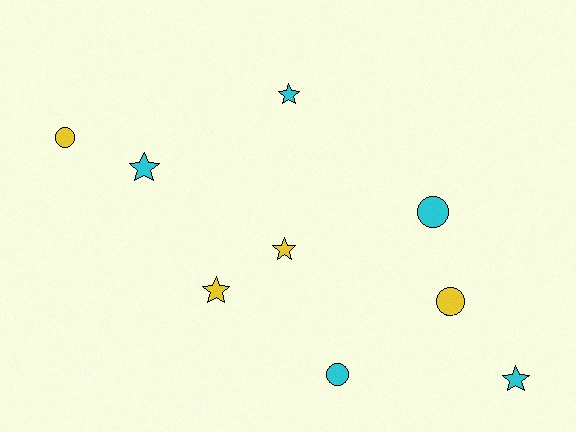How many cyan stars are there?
There are 3 cyan stars.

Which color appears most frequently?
Cyan, with 5 objects.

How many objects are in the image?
There are 9 objects.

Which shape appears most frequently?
Star, with 5 objects.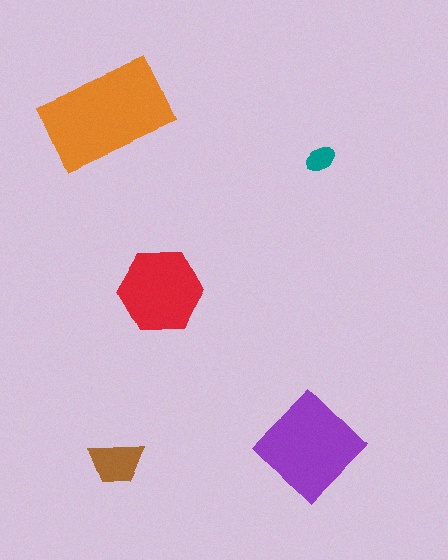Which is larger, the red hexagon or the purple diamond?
The purple diamond.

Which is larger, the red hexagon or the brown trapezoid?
The red hexagon.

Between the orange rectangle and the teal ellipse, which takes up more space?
The orange rectangle.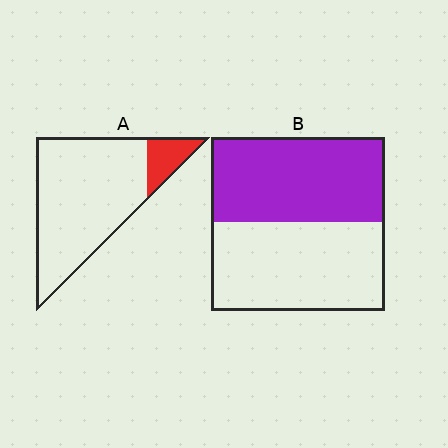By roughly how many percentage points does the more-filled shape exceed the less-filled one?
By roughly 35 percentage points (B over A).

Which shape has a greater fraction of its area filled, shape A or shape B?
Shape B.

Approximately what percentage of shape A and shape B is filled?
A is approximately 15% and B is approximately 50%.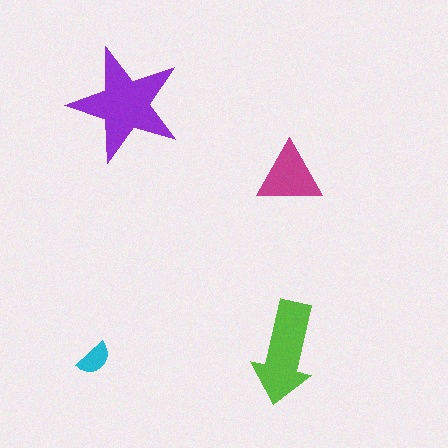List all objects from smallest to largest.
The cyan semicircle, the magenta triangle, the lime arrow, the purple star.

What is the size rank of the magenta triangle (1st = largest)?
3rd.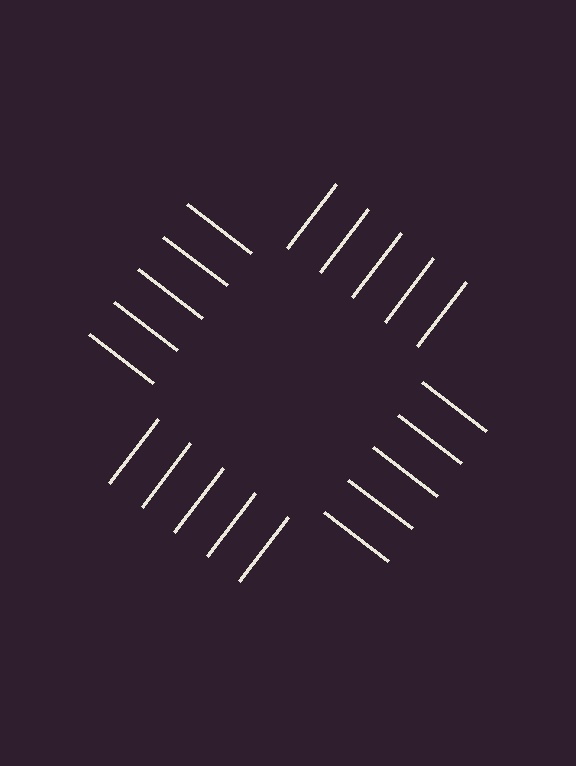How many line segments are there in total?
20 — 5 along each of the 4 edges.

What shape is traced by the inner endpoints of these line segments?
An illusory square — the line segments terminate on its edges but no continuous stroke is drawn.